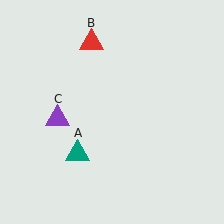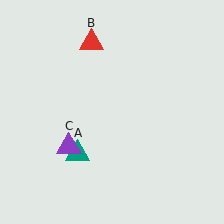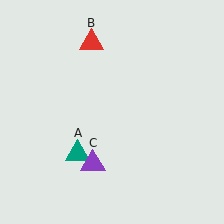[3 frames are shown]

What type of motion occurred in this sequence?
The purple triangle (object C) rotated counterclockwise around the center of the scene.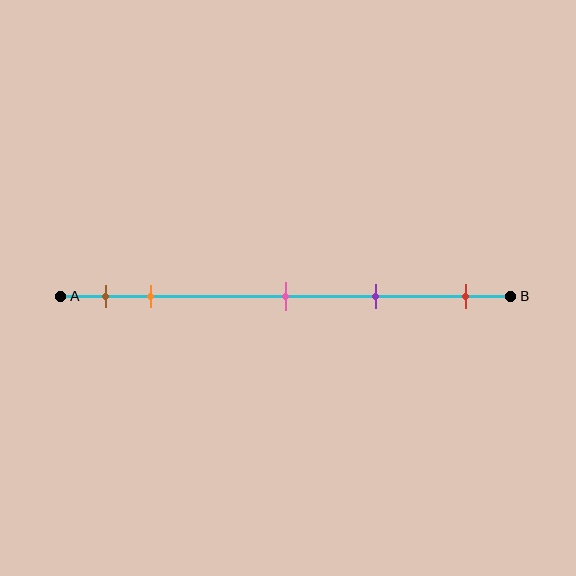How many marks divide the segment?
There are 5 marks dividing the segment.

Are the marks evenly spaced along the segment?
No, the marks are not evenly spaced.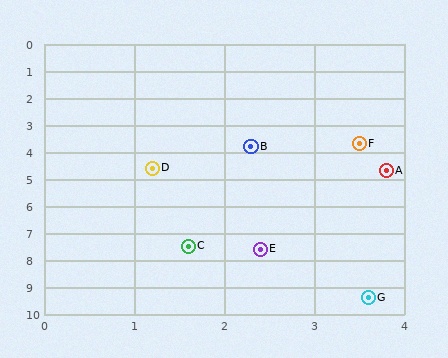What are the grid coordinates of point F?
Point F is at approximately (3.5, 3.7).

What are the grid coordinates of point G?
Point G is at approximately (3.6, 9.4).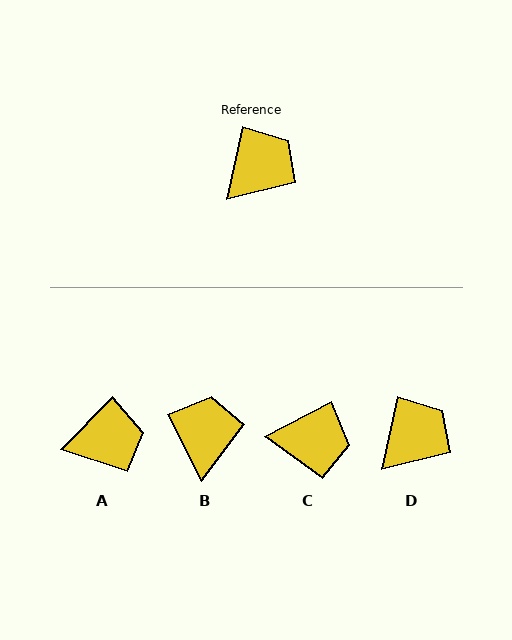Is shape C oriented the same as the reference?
No, it is off by about 50 degrees.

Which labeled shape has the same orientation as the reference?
D.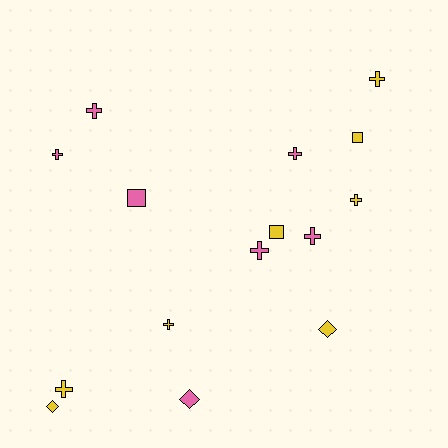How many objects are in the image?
There are 15 objects.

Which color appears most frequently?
Yellow, with 8 objects.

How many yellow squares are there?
There are 2 yellow squares.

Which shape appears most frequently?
Cross, with 9 objects.